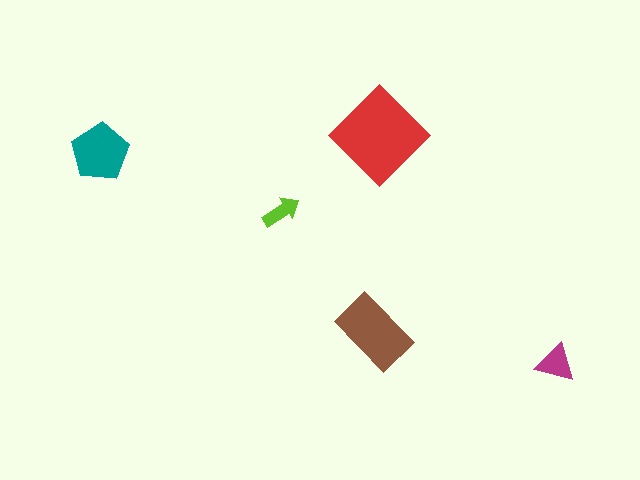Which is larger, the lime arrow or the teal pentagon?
The teal pentagon.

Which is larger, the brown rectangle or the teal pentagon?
The brown rectangle.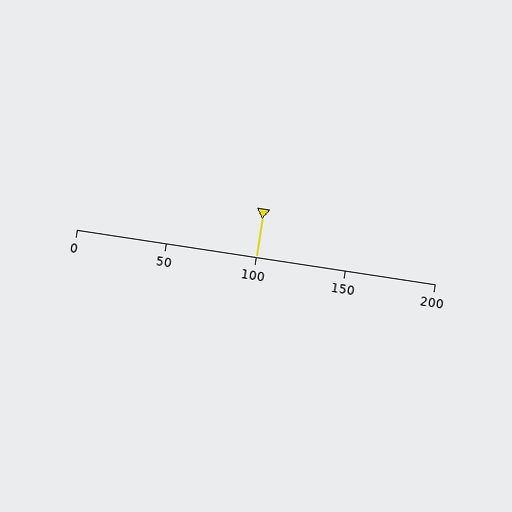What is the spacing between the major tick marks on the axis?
The major ticks are spaced 50 apart.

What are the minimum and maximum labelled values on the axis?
The axis runs from 0 to 200.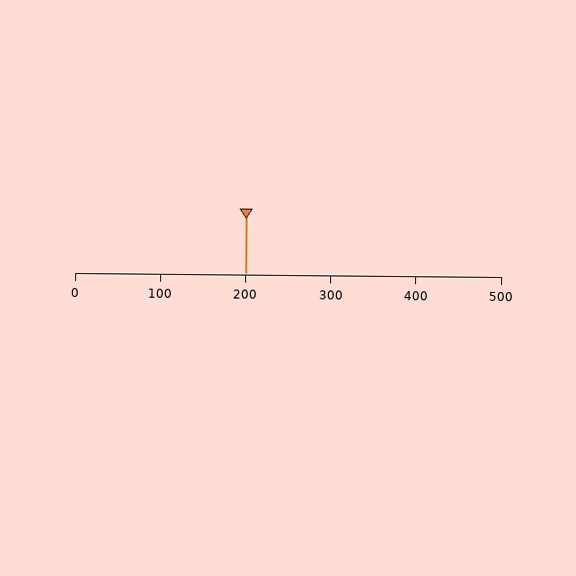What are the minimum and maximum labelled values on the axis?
The axis runs from 0 to 500.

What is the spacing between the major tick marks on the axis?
The major ticks are spaced 100 apart.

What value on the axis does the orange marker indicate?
The marker indicates approximately 200.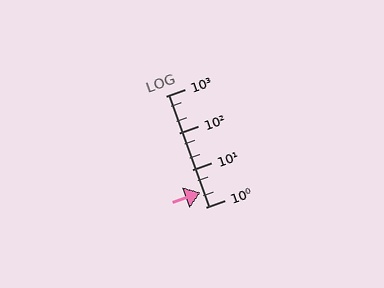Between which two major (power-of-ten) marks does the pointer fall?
The pointer is between 1 and 10.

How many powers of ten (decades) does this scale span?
The scale spans 3 decades, from 1 to 1000.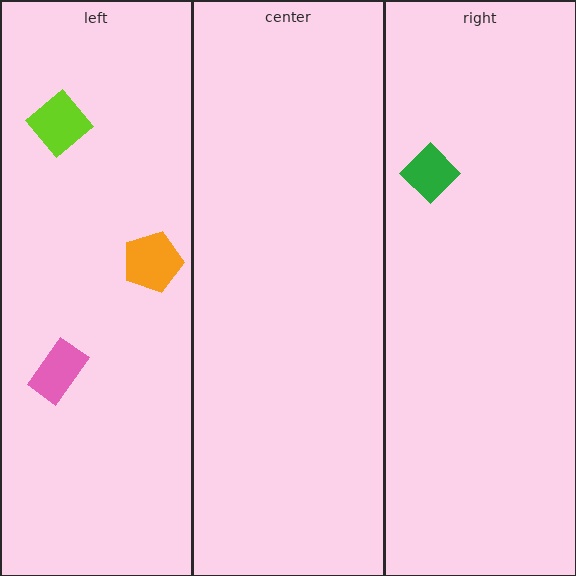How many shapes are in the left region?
3.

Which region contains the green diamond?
The right region.